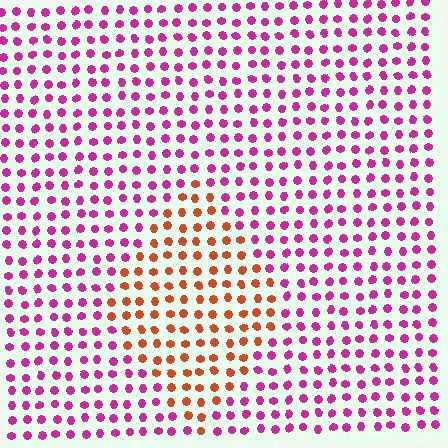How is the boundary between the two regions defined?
The boundary is defined purely by a slight shift in hue (about 56 degrees). Spacing, size, and orientation are identical on both sides.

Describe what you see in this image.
The image is filled with small magenta elements in a uniform arrangement. A diamond-shaped region is visible where the elements are tinted to a slightly different hue, forming a subtle color boundary.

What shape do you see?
I see a diamond.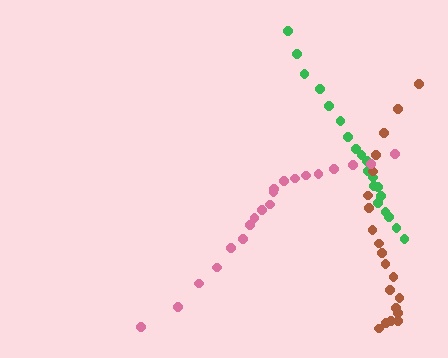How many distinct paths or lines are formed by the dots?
There are 3 distinct paths.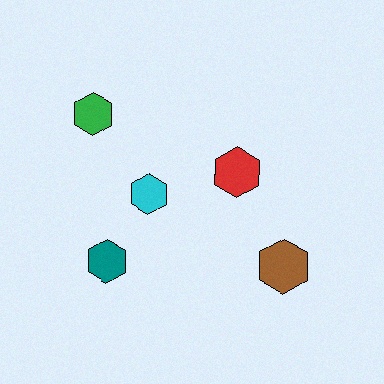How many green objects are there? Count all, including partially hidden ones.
There is 1 green object.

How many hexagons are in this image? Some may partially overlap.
There are 5 hexagons.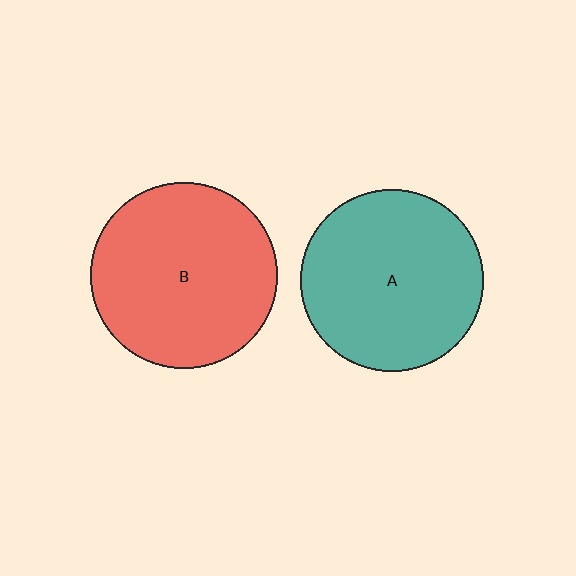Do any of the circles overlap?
No, none of the circles overlap.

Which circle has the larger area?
Circle B (red).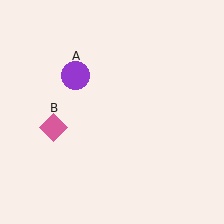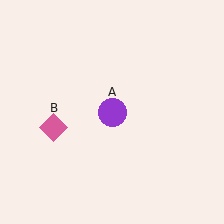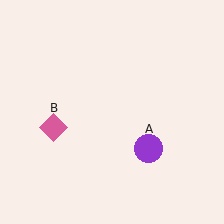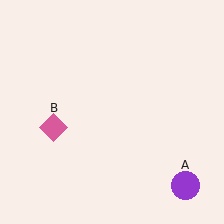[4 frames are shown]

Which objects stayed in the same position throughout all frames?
Pink diamond (object B) remained stationary.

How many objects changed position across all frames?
1 object changed position: purple circle (object A).